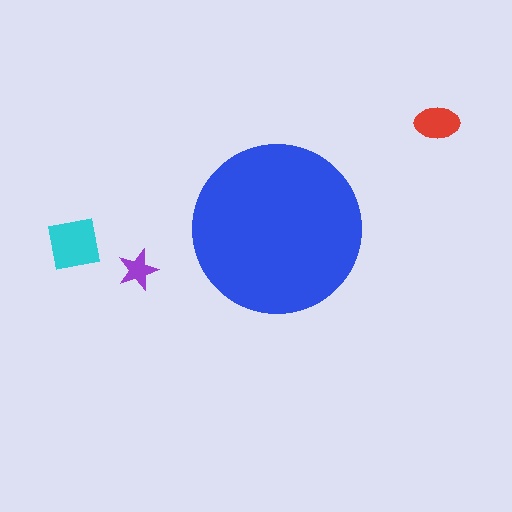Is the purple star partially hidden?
No, the purple star is fully visible.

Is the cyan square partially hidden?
No, the cyan square is fully visible.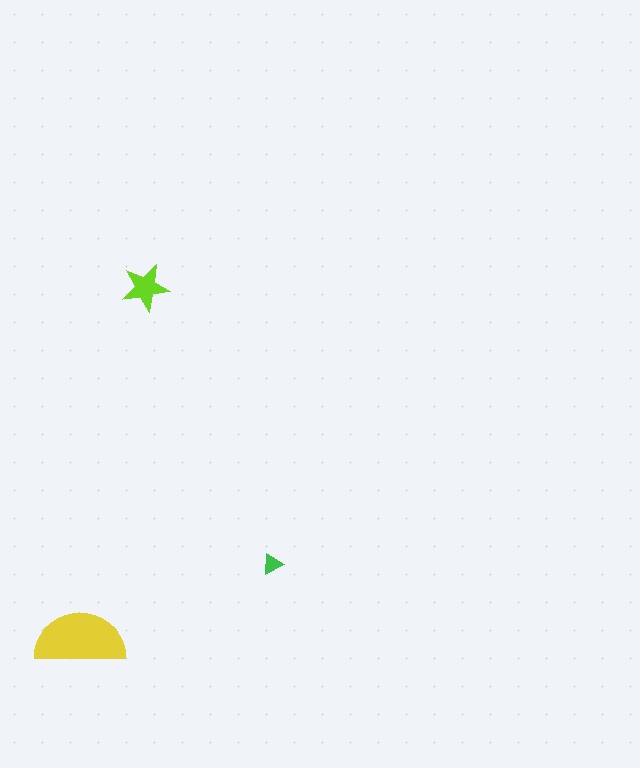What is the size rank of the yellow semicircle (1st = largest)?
1st.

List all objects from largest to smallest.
The yellow semicircle, the lime star, the green triangle.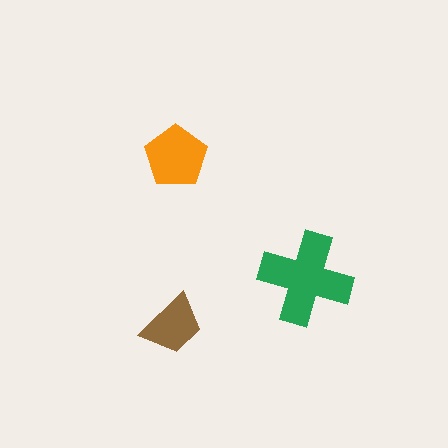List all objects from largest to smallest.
The green cross, the orange pentagon, the brown trapezoid.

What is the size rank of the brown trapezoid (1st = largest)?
3rd.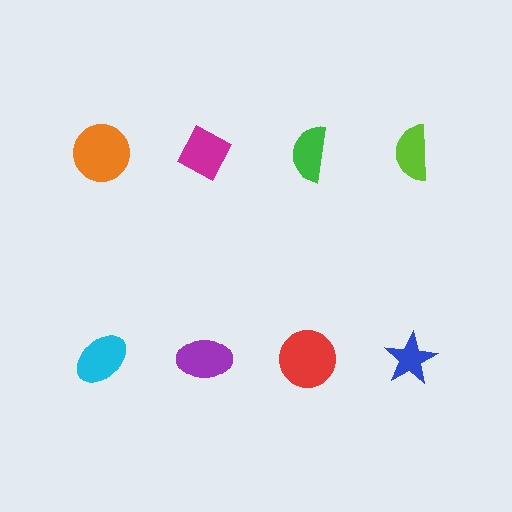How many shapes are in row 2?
4 shapes.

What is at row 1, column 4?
A lime semicircle.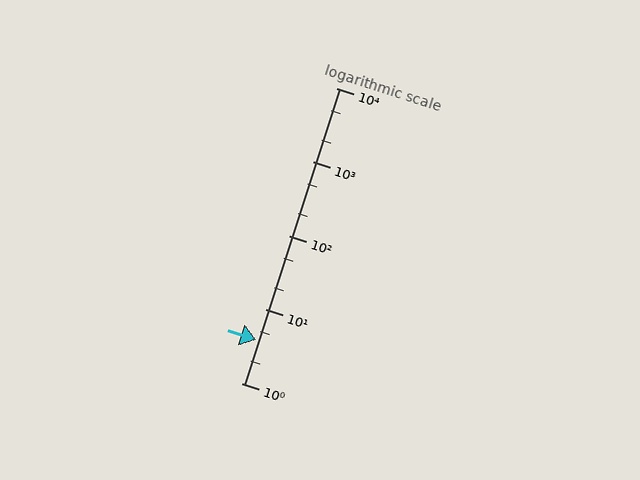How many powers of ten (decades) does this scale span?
The scale spans 4 decades, from 1 to 10000.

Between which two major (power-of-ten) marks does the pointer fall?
The pointer is between 1 and 10.